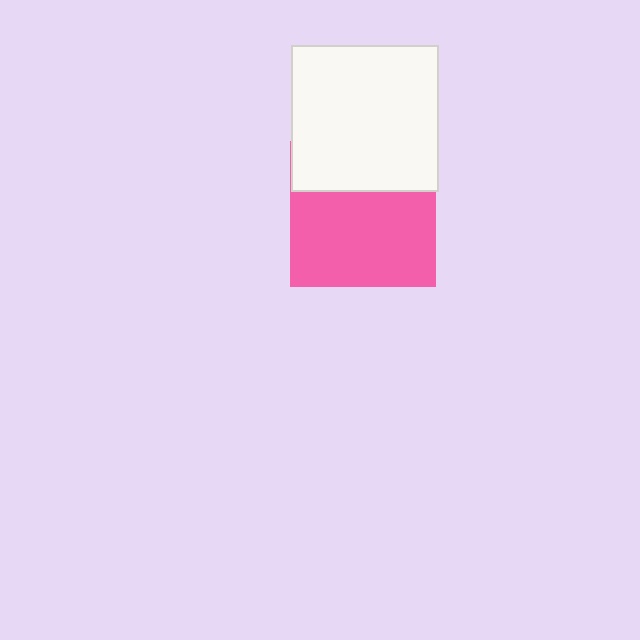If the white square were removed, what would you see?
You would see the complete pink square.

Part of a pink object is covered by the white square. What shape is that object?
It is a square.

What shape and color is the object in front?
The object in front is a white square.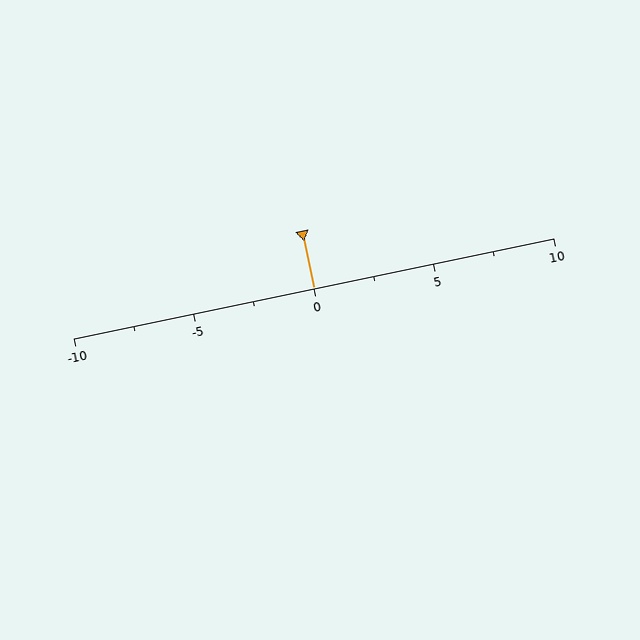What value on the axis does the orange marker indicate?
The marker indicates approximately 0.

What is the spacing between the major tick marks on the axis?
The major ticks are spaced 5 apart.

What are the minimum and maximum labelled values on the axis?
The axis runs from -10 to 10.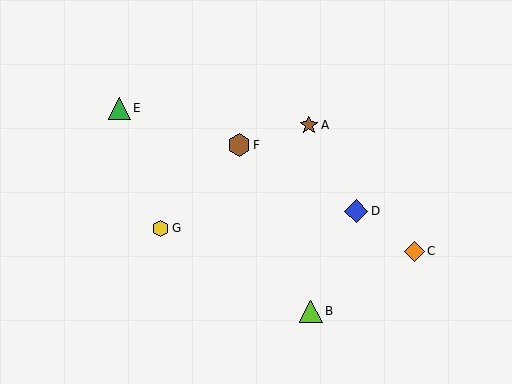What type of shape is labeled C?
Shape C is an orange diamond.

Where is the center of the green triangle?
The center of the green triangle is at (119, 108).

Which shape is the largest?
The blue diamond (labeled D) is the largest.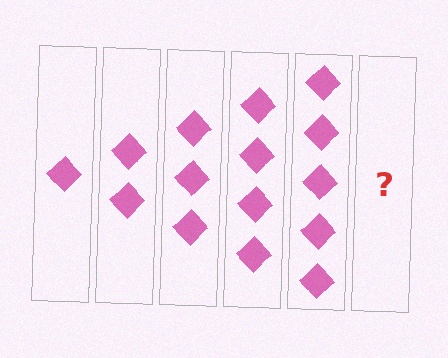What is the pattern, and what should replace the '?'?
The pattern is that each step adds one more diamond. The '?' should be 6 diamonds.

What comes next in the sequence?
The next element should be 6 diamonds.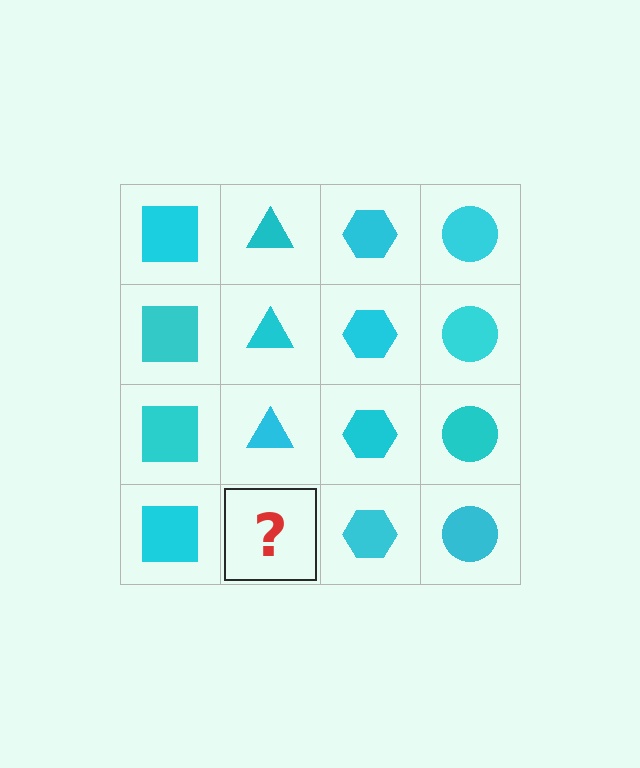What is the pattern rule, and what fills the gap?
The rule is that each column has a consistent shape. The gap should be filled with a cyan triangle.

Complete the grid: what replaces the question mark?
The question mark should be replaced with a cyan triangle.